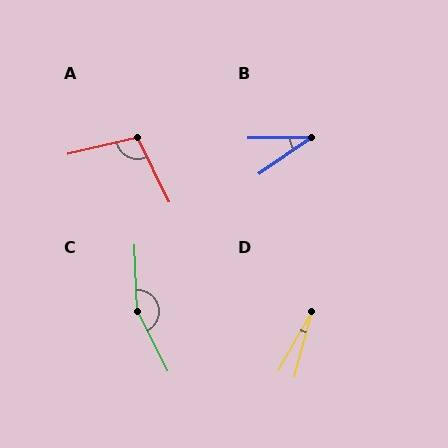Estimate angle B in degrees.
Approximately 34 degrees.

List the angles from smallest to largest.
D (15°), B (34°), A (103°), C (156°).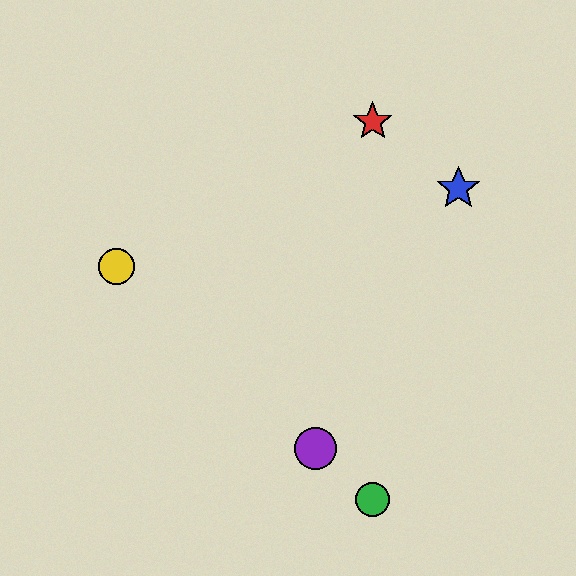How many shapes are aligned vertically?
2 shapes (the red star, the green circle) are aligned vertically.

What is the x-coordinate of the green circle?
The green circle is at x≈373.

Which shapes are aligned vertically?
The red star, the green circle are aligned vertically.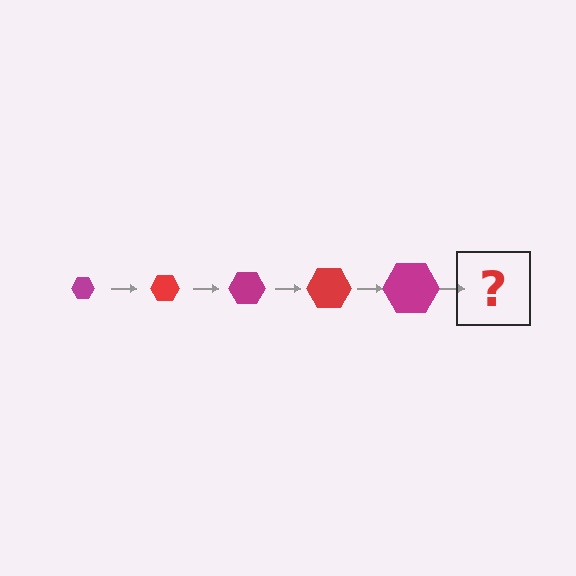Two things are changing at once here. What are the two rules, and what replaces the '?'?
The two rules are that the hexagon grows larger each step and the color cycles through magenta and red. The '?' should be a red hexagon, larger than the previous one.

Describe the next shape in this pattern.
It should be a red hexagon, larger than the previous one.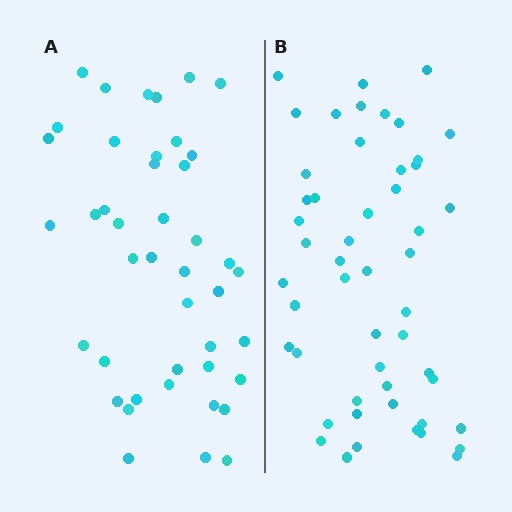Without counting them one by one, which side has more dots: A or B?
Region B (the right region) has more dots.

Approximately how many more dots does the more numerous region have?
Region B has roughly 8 or so more dots than region A.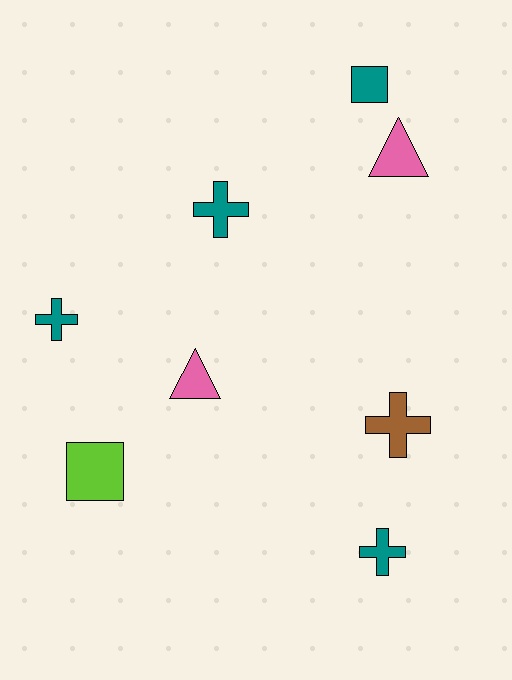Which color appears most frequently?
Teal, with 4 objects.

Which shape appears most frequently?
Cross, with 4 objects.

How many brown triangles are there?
There are no brown triangles.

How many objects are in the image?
There are 8 objects.